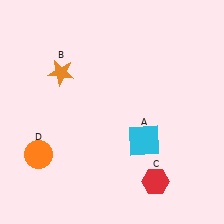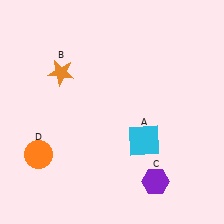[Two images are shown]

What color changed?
The hexagon (C) changed from red in Image 1 to purple in Image 2.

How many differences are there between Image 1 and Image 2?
There is 1 difference between the two images.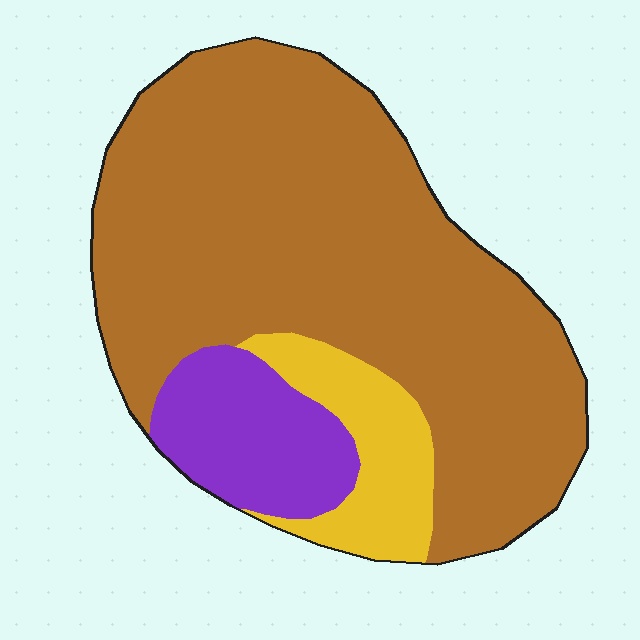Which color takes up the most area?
Brown, at roughly 75%.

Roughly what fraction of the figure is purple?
Purple takes up about one eighth (1/8) of the figure.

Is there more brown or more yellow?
Brown.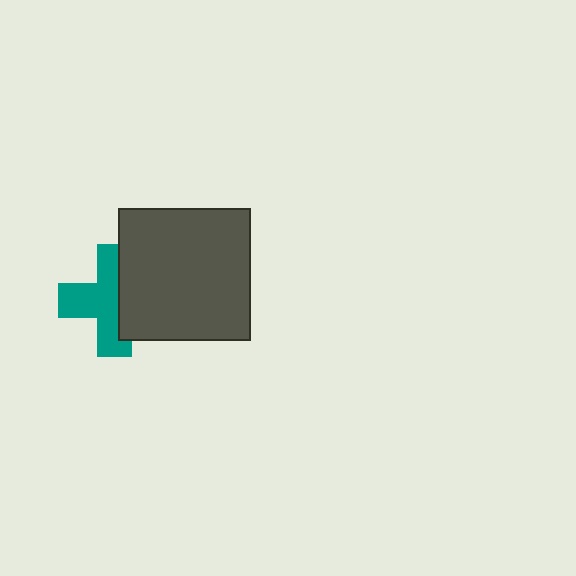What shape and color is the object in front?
The object in front is a dark gray square.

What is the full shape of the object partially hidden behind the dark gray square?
The partially hidden object is a teal cross.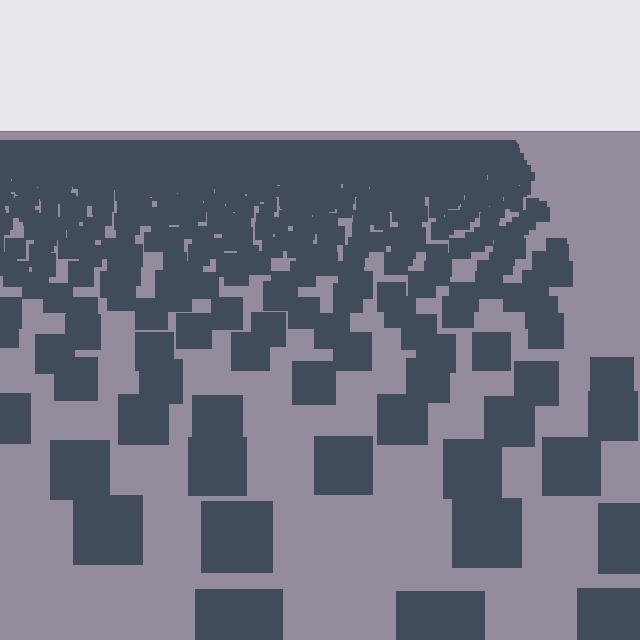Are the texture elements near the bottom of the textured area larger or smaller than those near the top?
Larger. Near the bottom, elements are closer to the viewer and appear at a bigger on-screen size.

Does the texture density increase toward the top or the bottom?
Density increases toward the top.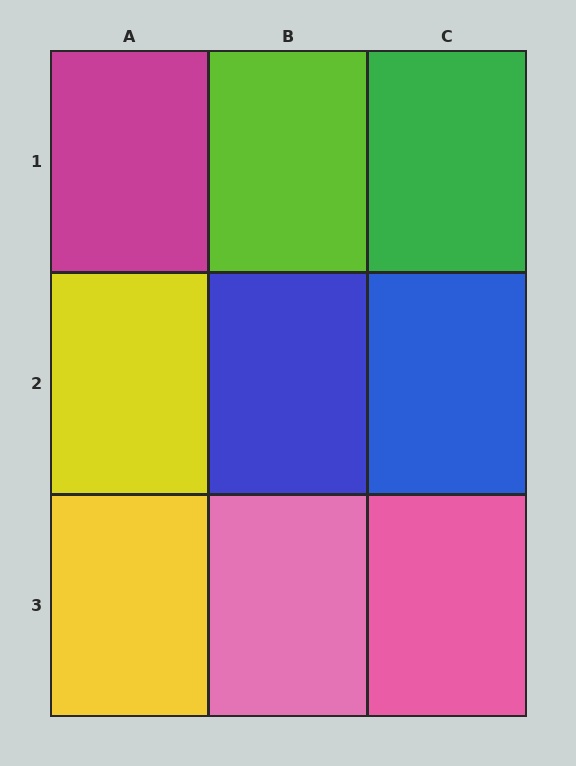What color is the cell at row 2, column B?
Blue.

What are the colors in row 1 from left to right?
Magenta, lime, green.